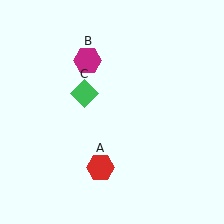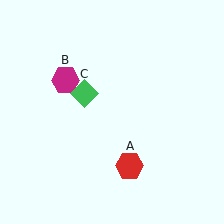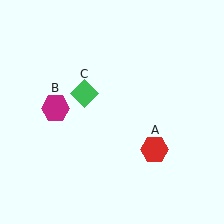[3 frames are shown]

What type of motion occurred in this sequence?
The red hexagon (object A), magenta hexagon (object B) rotated counterclockwise around the center of the scene.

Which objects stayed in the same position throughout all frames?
Green diamond (object C) remained stationary.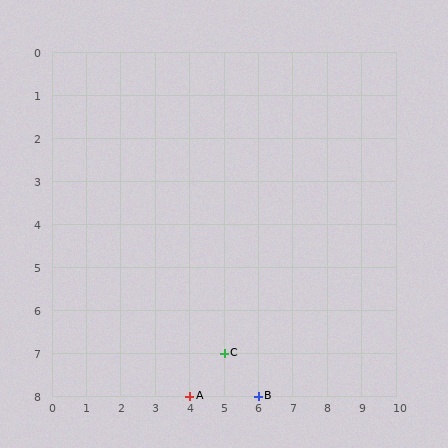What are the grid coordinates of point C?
Point C is at grid coordinates (5, 7).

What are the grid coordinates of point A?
Point A is at grid coordinates (4, 8).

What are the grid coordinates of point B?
Point B is at grid coordinates (6, 8).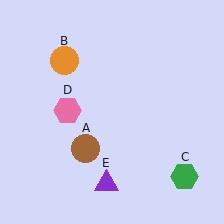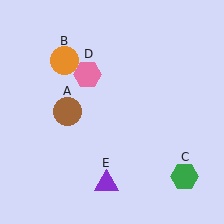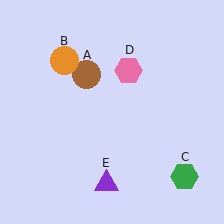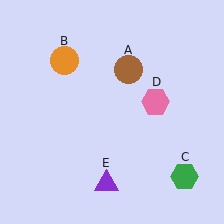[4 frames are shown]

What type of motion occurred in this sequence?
The brown circle (object A), pink hexagon (object D) rotated clockwise around the center of the scene.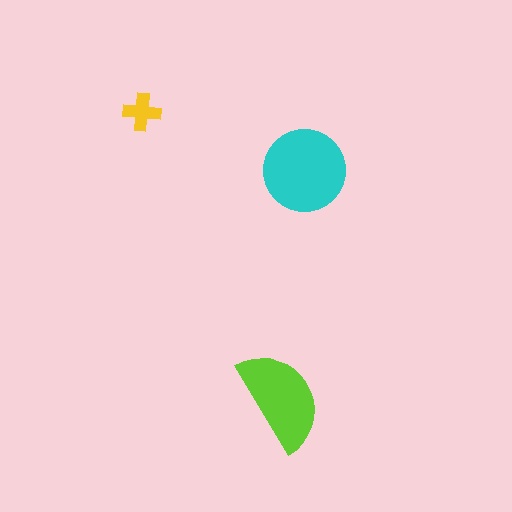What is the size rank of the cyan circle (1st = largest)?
1st.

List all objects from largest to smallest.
The cyan circle, the lime semicircle, the yellow cross.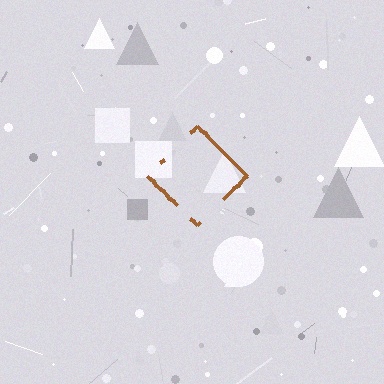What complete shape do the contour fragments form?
The contour fragments form a diamond.